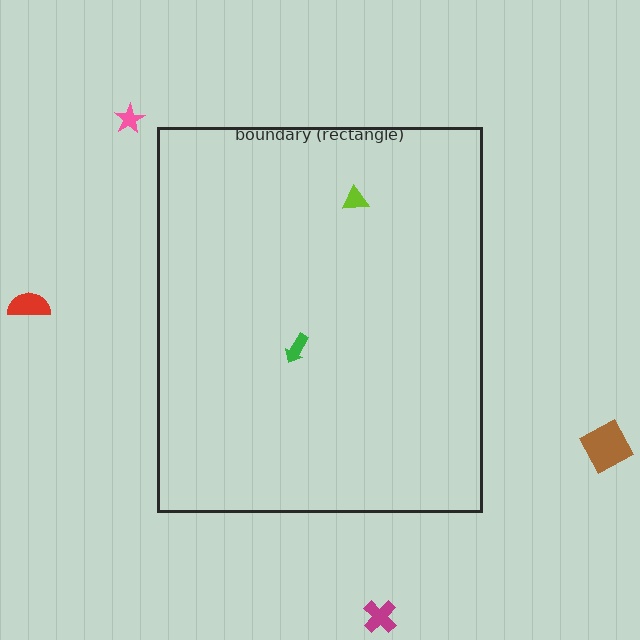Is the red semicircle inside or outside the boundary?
Outside.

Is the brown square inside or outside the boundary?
Outside.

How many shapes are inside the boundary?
2 inside, 4 outside.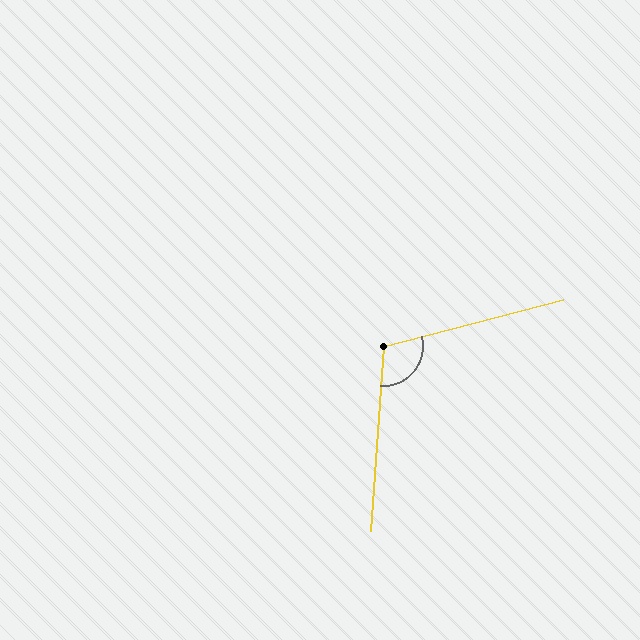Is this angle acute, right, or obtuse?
It is obtuse.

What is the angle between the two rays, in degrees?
Approximately 108 degrees.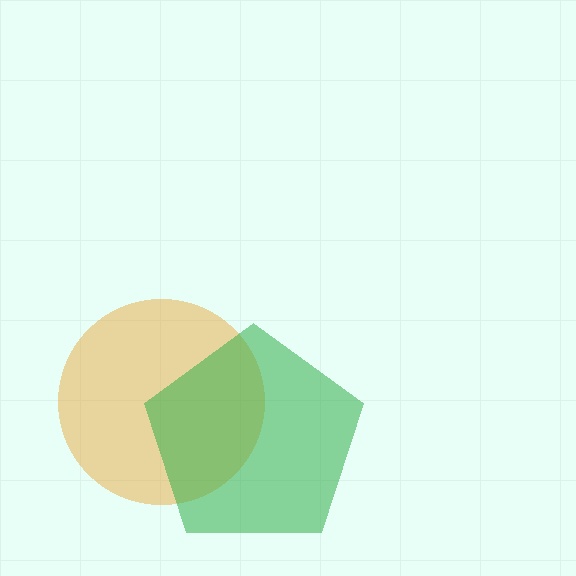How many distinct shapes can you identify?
There are 2 distinct shapes: an orange circle, a green pentagon.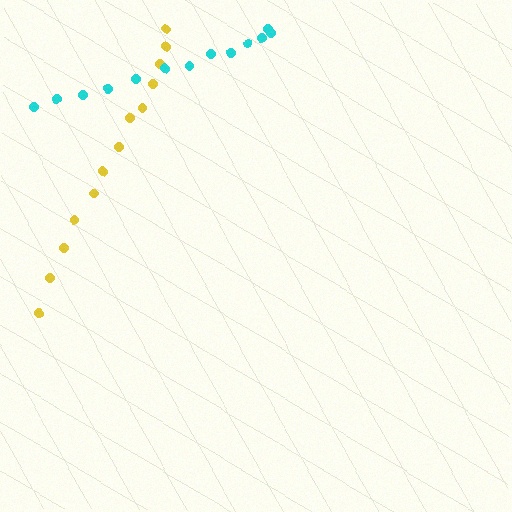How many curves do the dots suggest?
There are 2 distinct paths.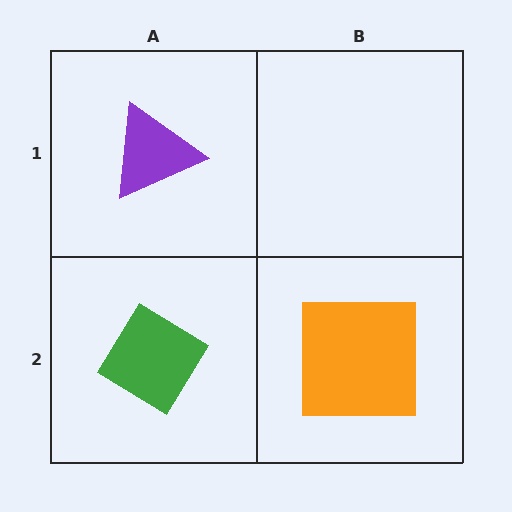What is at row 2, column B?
An orange square.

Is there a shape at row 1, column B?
No, that cell is empty.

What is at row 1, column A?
A purple triangle.